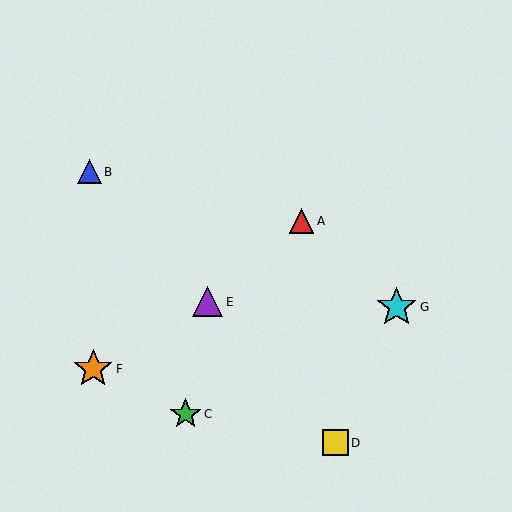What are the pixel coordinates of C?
Object C is at (186, 414).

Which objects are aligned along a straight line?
Objects B, D, E are aligned along a straight line.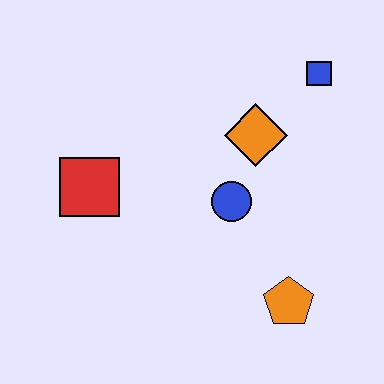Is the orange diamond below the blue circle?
No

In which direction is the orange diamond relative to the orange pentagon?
The orange diamond is above the orange pentagon.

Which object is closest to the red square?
The blue circle is closest to the red square.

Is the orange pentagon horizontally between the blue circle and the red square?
No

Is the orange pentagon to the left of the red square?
No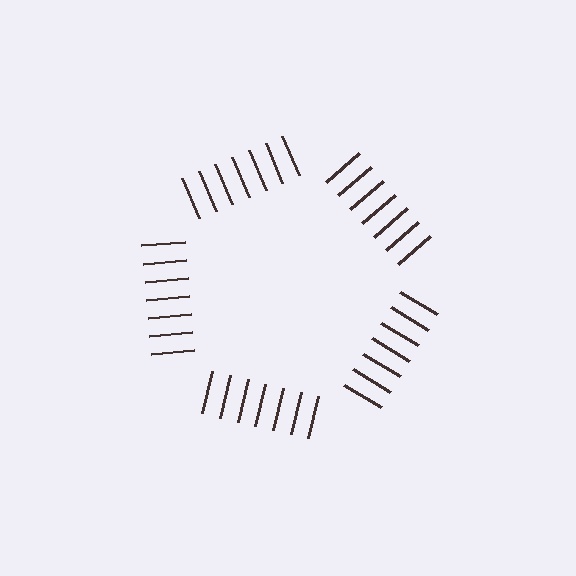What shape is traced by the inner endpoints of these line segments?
An illusory pentagon — the line segments terminate on its edges but no continuous stroke is drawn.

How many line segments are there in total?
35 — 7 along each of the 5 edges.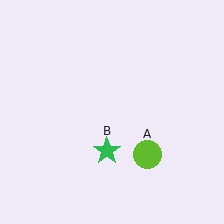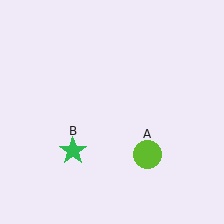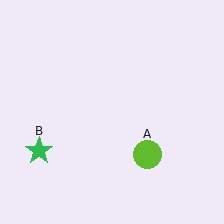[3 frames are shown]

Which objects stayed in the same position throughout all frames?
Lime circle (object A) remained stationary.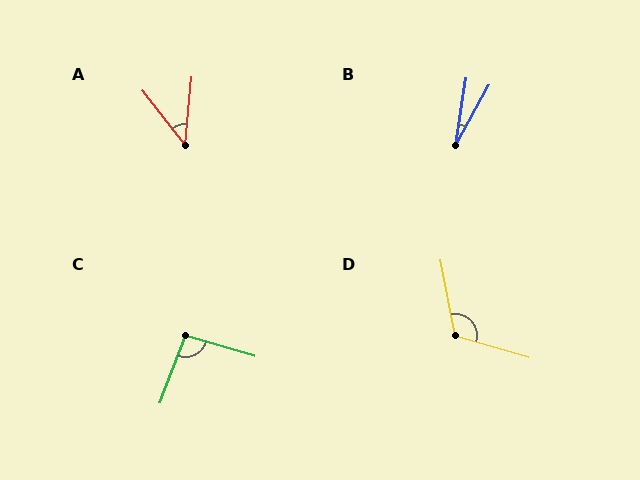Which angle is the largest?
D, at approximately 117 degrees.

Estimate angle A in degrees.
Approximately 43 degrees.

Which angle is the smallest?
B, at approximately 20 degrees.